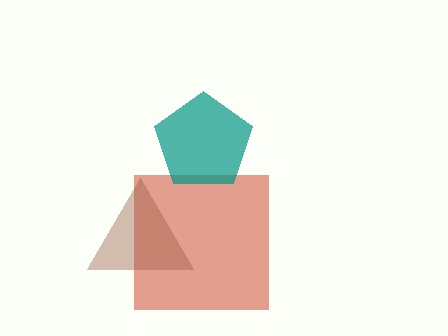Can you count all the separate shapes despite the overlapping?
Yes, there are 3 separate shapes.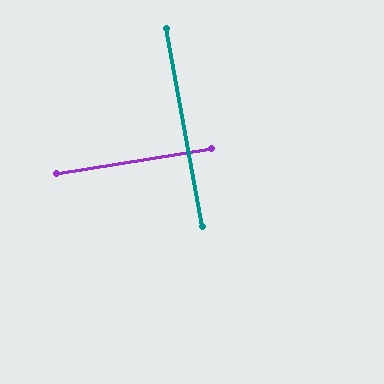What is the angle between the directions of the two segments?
Approximately 89 degrees.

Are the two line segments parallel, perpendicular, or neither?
Perpendicular — they meet at approximately 89°.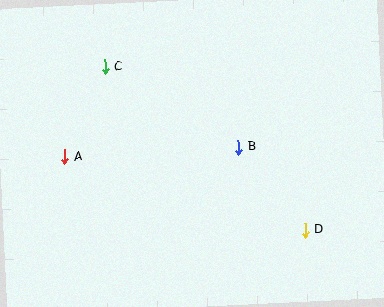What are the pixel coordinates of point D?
Point D is at (305, 230).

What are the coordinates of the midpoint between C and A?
The midpoint between C and A is at (85, 112).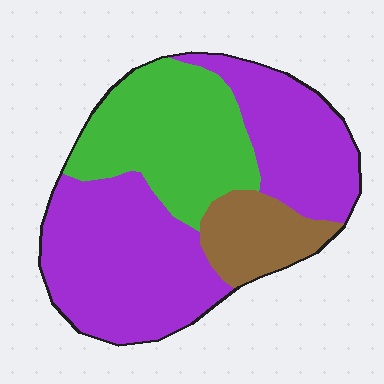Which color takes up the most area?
Purple, at roughly 55%.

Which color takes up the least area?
Brown, at roughly 15%.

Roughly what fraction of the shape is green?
Green takes up about one third (1/3) of the shape.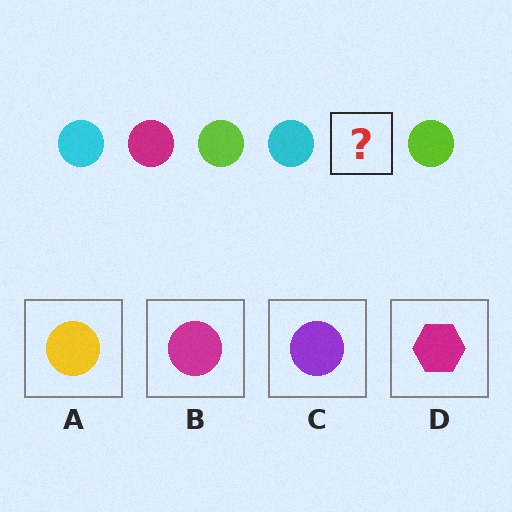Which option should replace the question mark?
Option B.